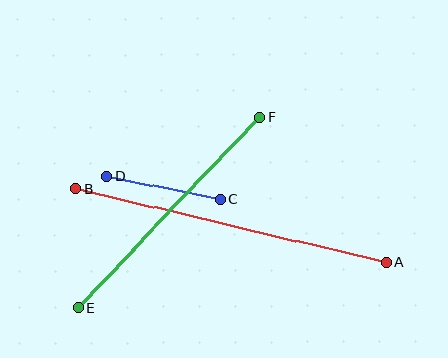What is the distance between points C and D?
The distance is approximately 116 pixels.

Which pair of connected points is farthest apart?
Points A and B are farthest apart.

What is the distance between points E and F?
The distance is approximately 263 pixels.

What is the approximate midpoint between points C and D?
The midpoint is at approximately (164, 188) pixels.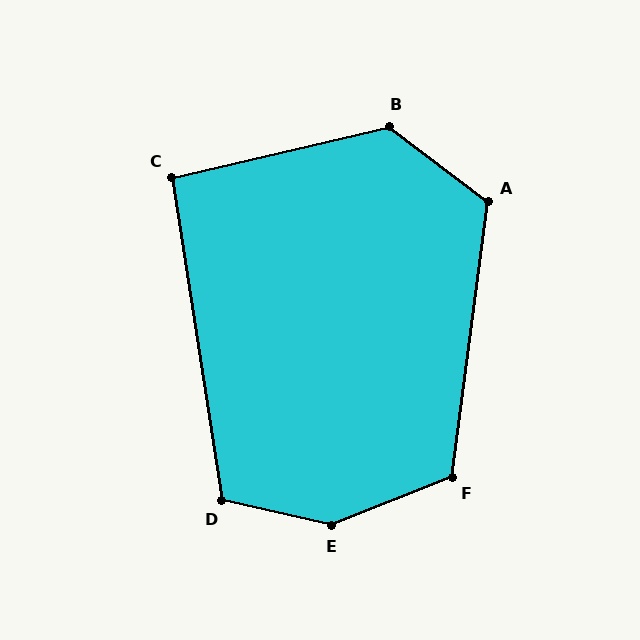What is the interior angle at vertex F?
Approximately 119 degrees (obtuse).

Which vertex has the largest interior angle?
E, at approximately 146 degrees.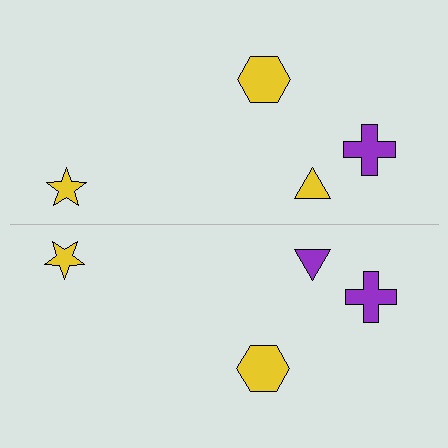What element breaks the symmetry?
The purple triangle on the bottom side breaks the symmetry — its mirror counterpart is yellow.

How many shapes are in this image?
There are 8 shapes in this image.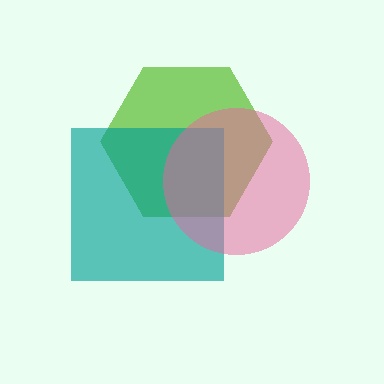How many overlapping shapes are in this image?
There are 3 overlapping shapes in the image.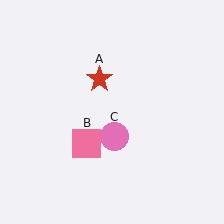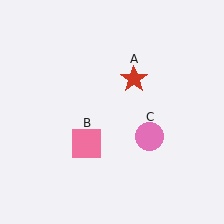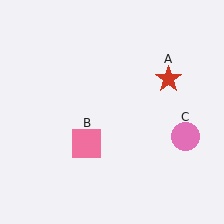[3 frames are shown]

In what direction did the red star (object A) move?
The red star (object A) moved right.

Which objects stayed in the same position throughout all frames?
Pink square (object B) remained stationary.